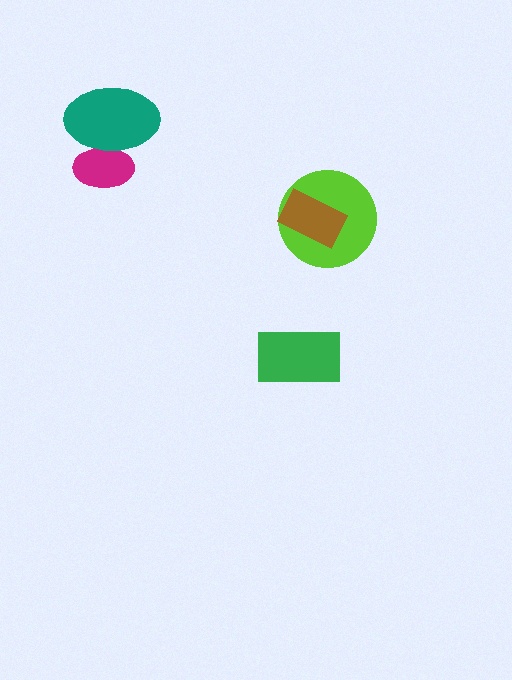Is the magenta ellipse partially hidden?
Yes, it is partially covered by another shape.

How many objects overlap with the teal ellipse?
1 object overlaps with the teal ellipse.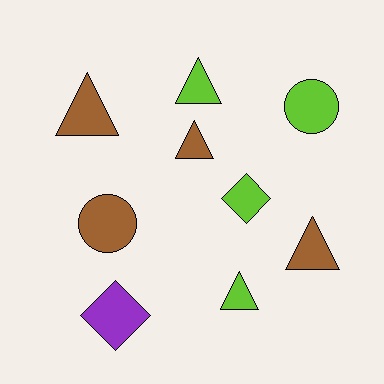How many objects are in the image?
There are 9 objects.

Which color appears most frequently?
Brown, with 4 objects.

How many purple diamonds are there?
There is 1 purple diamond.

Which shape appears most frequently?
Triangle, with 5 objects.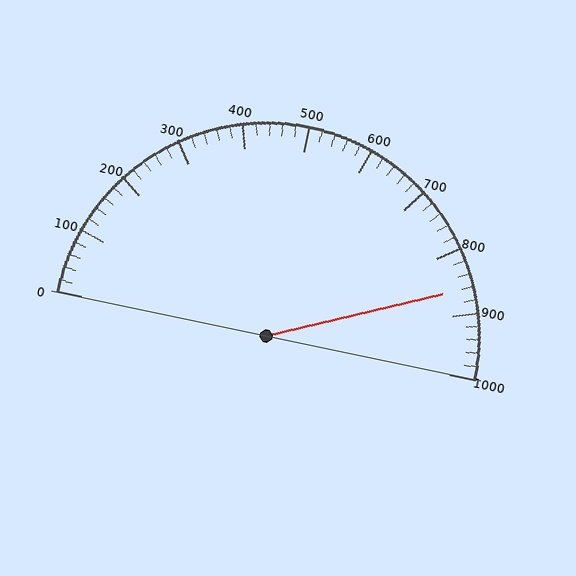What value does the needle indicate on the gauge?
The needle indicates approximately 860.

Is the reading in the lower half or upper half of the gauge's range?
The reading is in the upper half of the range (0 to 1000).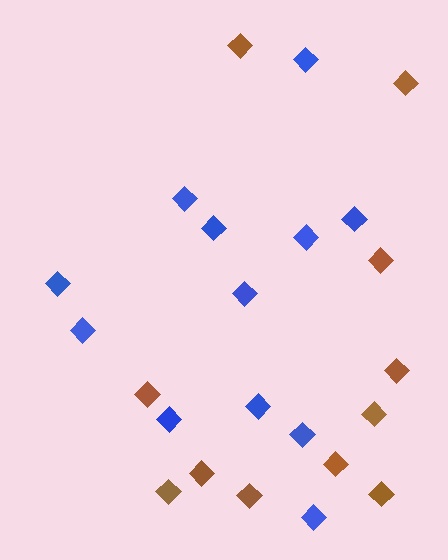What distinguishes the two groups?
There are 2 groups: one group of brown diamonds (11) and one group of blue diamonds (12).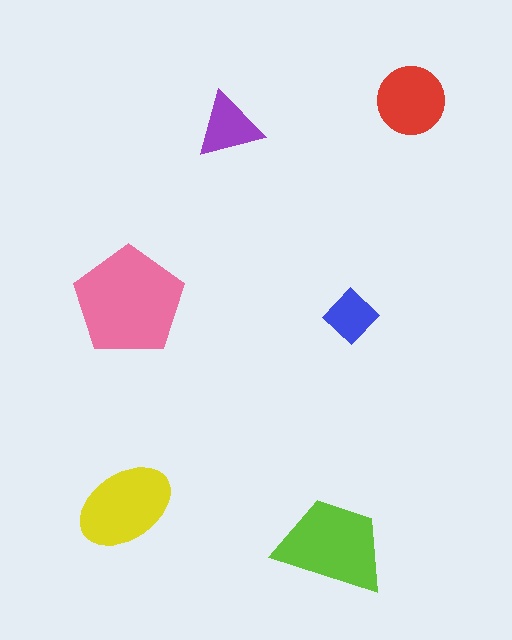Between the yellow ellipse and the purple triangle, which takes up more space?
The yellow ellipse.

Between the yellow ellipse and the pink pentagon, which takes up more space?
The pink pentagon.